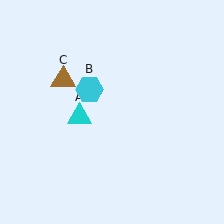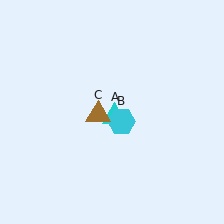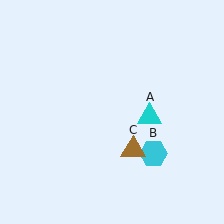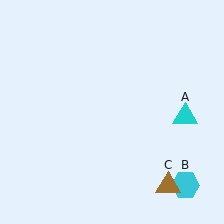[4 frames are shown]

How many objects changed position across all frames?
3 objects changed position: cyan triangle (object A), cyan hexagon (object B), brown triangle (object C).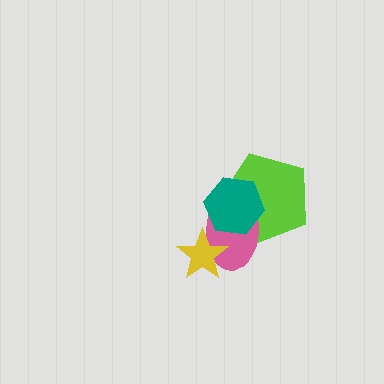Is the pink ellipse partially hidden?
Yes, it is partially covered by another shape.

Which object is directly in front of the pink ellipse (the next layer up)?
The teal hexagon is directly in front of the pink ellipse.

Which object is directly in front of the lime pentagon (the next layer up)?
The pink ellipse is directly in front of the lime pentagon.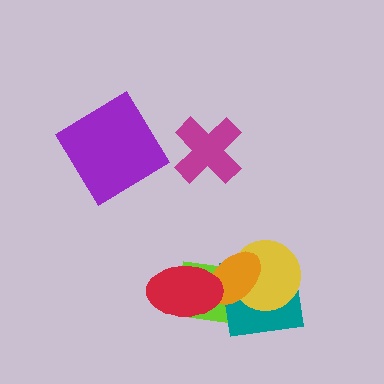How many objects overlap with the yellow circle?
3 objects overlap with the yellow circle.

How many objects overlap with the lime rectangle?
4 objects overlap with the lime rectangle.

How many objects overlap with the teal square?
3 objects overlap with the teal square.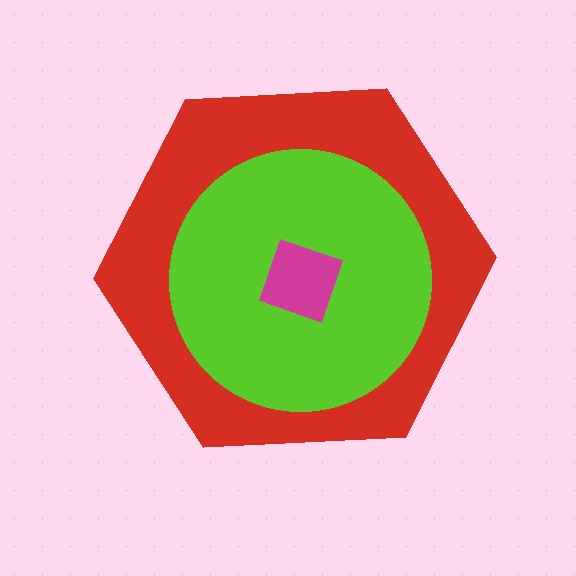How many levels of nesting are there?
3.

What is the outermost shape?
The red hexagon.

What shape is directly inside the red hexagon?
The lime circle.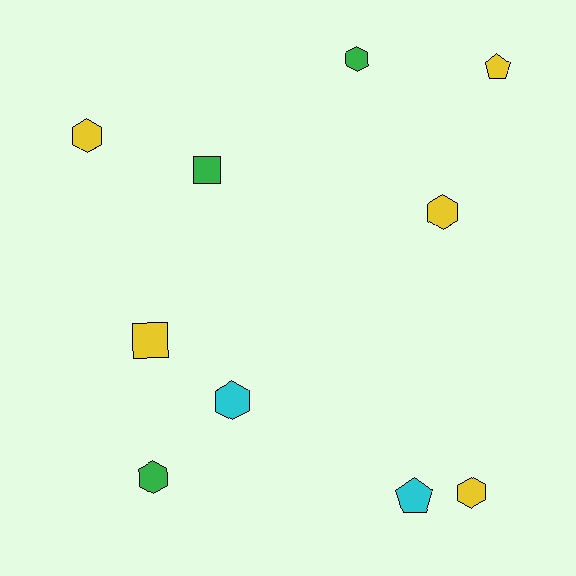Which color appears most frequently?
Yellow, with 5 objects.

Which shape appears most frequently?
Hexagon, with 6 objects.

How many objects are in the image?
There are 10 objects.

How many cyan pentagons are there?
There is 1 cyan pentagon.